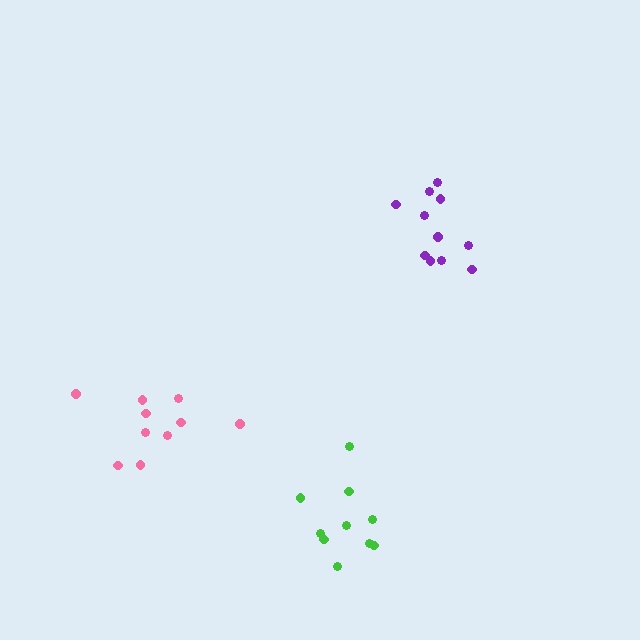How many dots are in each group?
Group 1: 11 dots, Group 2: 10 dots, Group 3: 10 dots (31 total).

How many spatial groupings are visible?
There are 3 spatial groupings.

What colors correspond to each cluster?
The clusters are colored: purple, green, pink.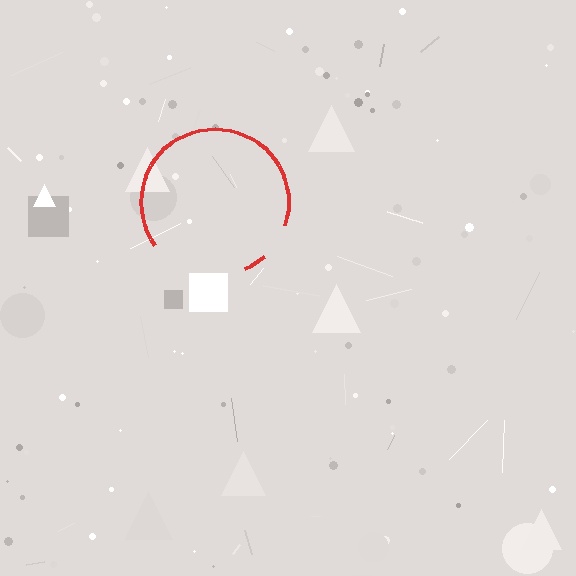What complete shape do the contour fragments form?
The contour fragments form a circle.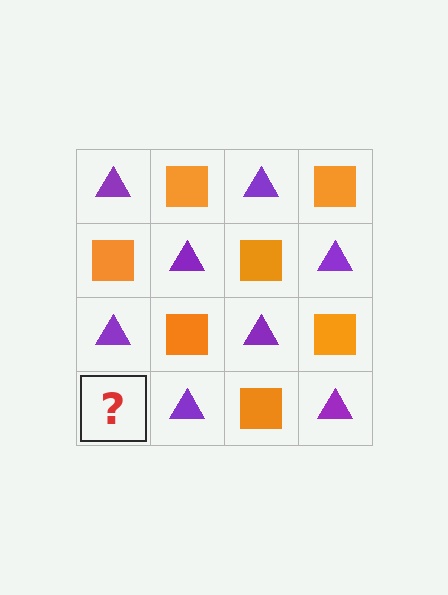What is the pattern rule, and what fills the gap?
The rule is that it alternates purple triangle and orange square in a checkerboard pattern. The gap should be filled with an orange square.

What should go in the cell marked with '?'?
The missing cell should contain an orange square.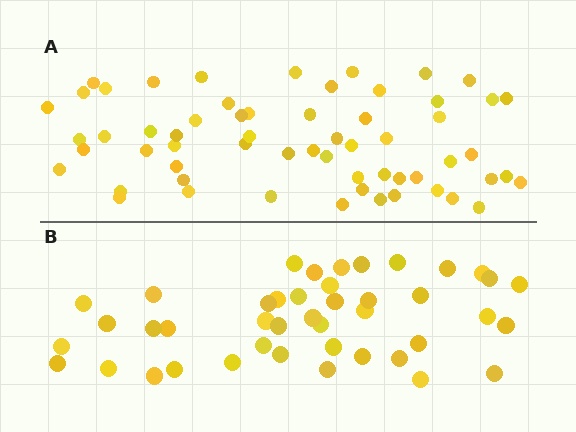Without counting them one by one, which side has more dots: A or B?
Region A (the top region) has more dots.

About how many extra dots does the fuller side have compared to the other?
Region A has approximately 15 more dots than region B.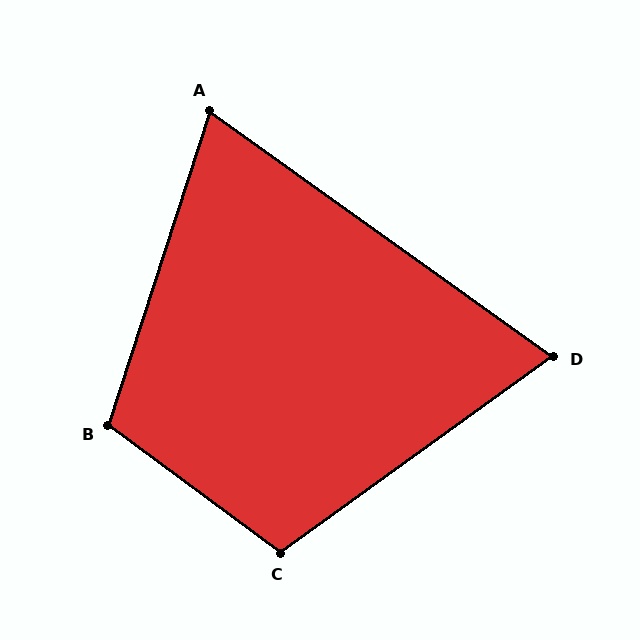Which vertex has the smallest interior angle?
D, at approximately 71 degrees.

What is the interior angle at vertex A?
Approximately 72 degrees (acute).